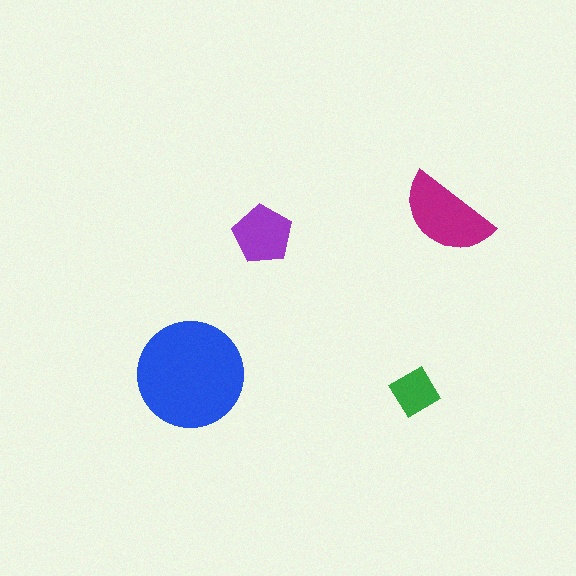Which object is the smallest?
The green diamond.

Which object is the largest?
The blue circle.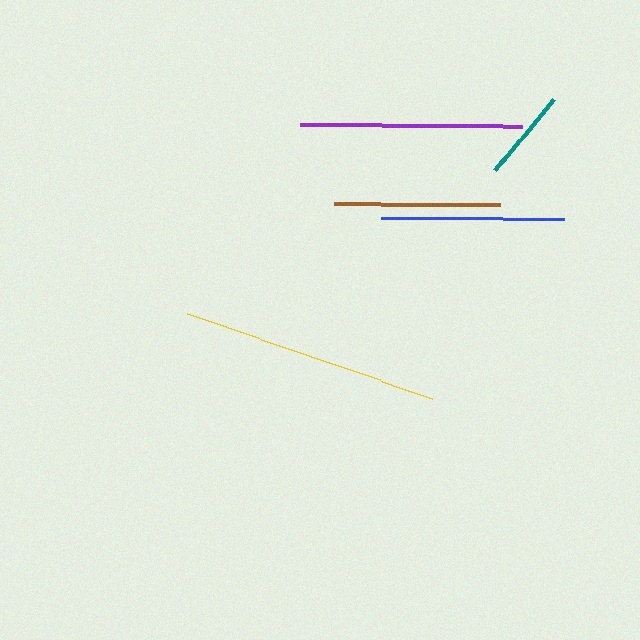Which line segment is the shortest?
The teal line is the shortest at approximately 92 pixels.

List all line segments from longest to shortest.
From longest to shortest: yellow, purple, blue, brown, teal.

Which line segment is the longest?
The yellow line is the longest at approximately 260 pixels.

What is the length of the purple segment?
The purple segment is approximately 222 pixels long.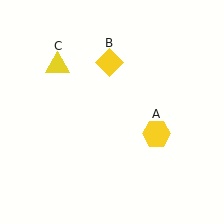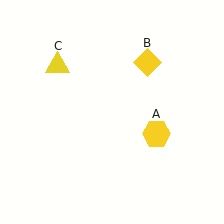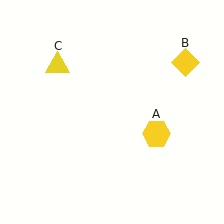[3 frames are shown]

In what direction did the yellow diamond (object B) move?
The yellow diamond (object B) moved right.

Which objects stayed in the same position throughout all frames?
Yellow hexagon (object A) and yellow triangle (object C) remained stationary.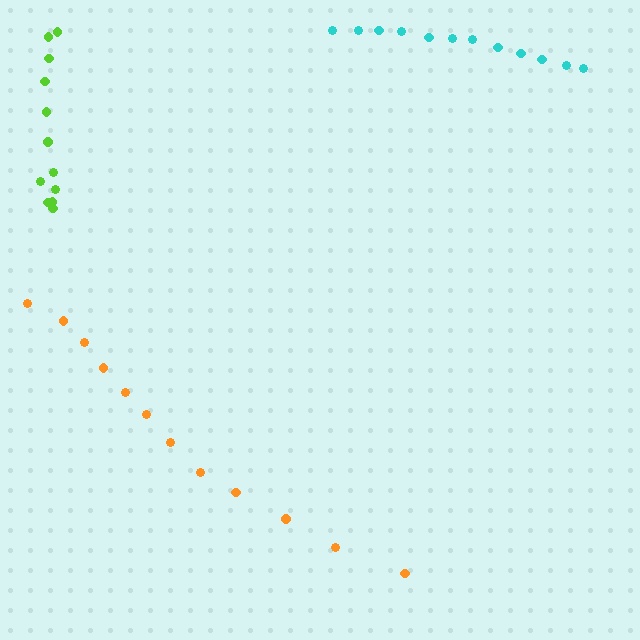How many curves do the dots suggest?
There are 3 distinct paths.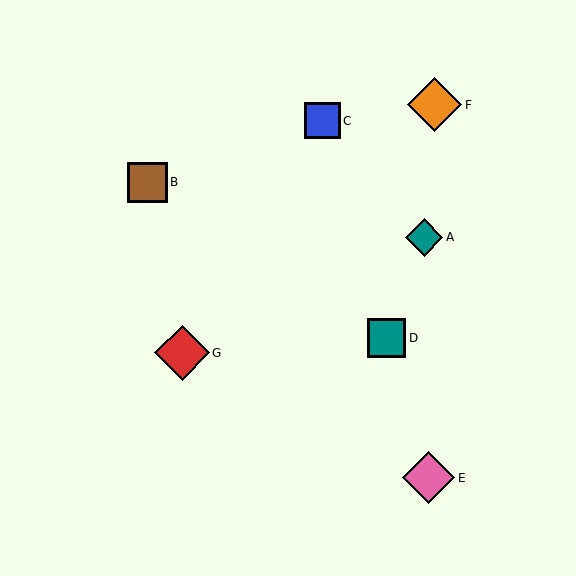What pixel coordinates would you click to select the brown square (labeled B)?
Click at (147, 182) to select the brown square B.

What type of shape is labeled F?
Shape F is an orange diamond.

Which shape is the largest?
The red diamond (labeled G) is the largest.